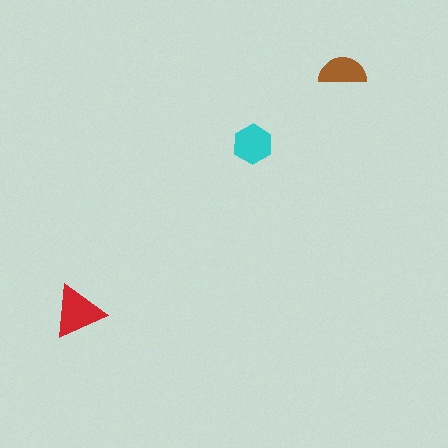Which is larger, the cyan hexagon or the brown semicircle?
The cyan hexagon.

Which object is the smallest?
The brown semicircle.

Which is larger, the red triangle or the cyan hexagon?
The red triangle.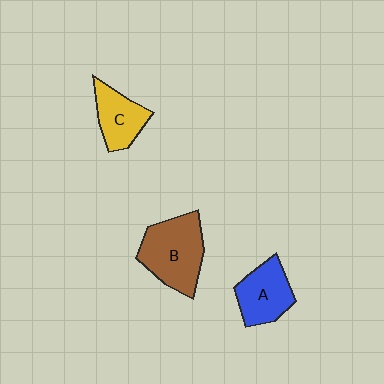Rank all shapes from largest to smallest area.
From largest to smallest: B (brown), A (blue), C (yellow).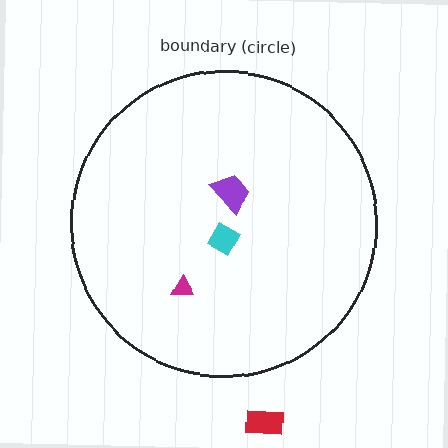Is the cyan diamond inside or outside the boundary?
Inside.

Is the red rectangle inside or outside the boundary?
Outside.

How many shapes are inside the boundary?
3 inside, 1 outside.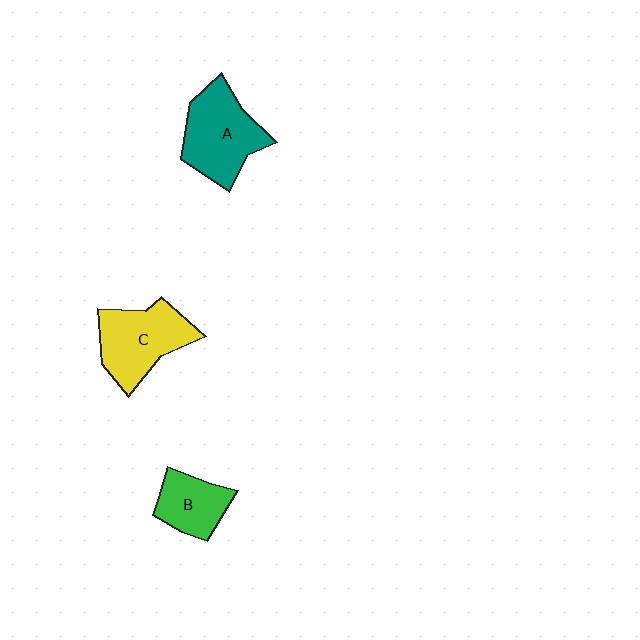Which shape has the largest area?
Shape A (teal).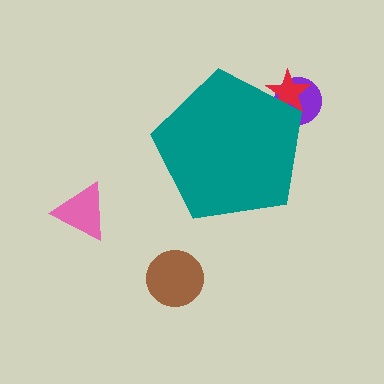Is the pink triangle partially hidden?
No, the pink triangle is fully visible.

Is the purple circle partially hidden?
Yes, the purple circle is partially hidden behind the teal pentagon.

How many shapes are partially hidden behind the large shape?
2 shapes are partially hidden.